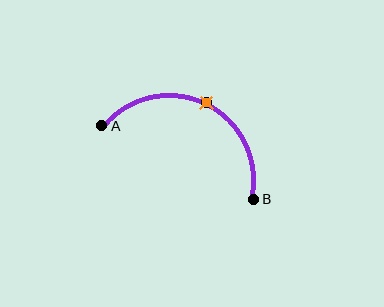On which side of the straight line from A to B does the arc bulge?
The arc bulges above the straight line connecting A and B.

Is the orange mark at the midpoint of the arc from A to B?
Yes. The orange mark lies on the arc at equal arc-length from both A and B — it is the arc midpoint.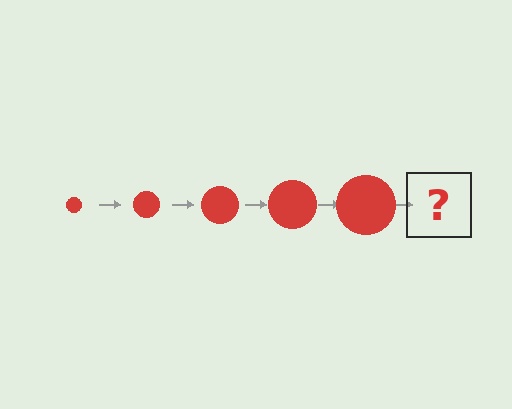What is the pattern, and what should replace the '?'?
The pattern is that the circle gets progressively larger each step. The '?' should be a red circle, larger than the previous one.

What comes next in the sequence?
The next element should be a red circle, larger than the previous one.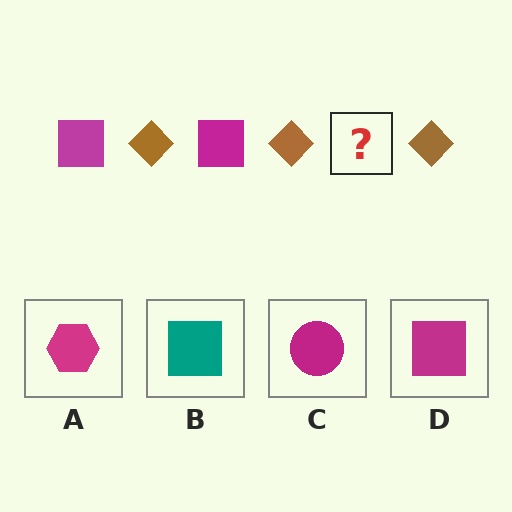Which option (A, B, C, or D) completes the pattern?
D.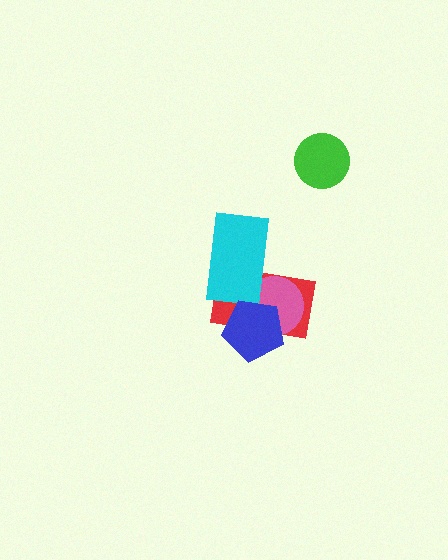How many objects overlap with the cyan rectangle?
2 objects overlap with the cyan rectangle.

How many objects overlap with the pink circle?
3 objects overlap with the pink circle.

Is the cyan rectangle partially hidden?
No, no other shape covers it.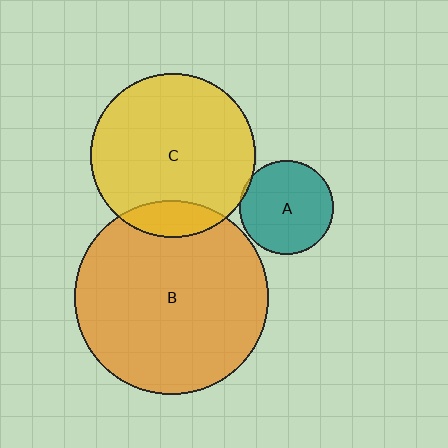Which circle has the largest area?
Circle B (orange).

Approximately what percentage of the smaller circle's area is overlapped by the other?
Approximately 15%.